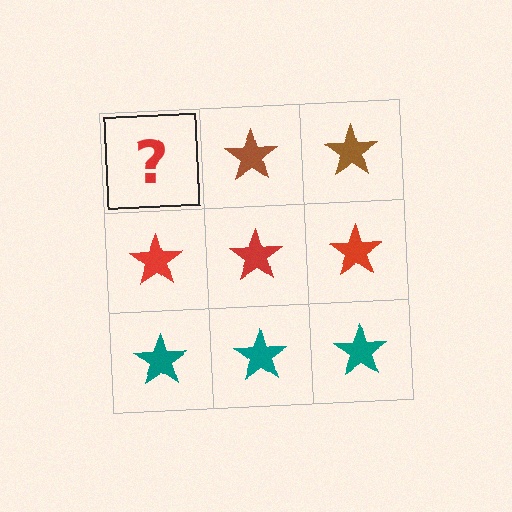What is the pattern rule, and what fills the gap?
The rule is that each row has a consistent color. The gap should be filled with a brown star.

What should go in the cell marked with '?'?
The missing cell should contain a brown star.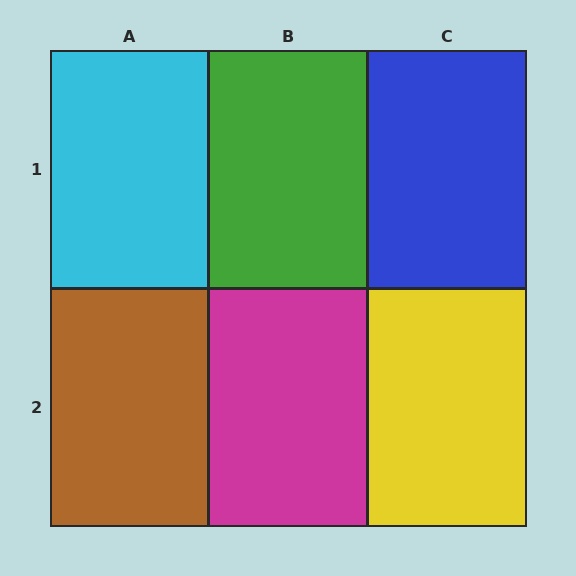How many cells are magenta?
1 cell is magenta.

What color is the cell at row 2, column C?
Yellow.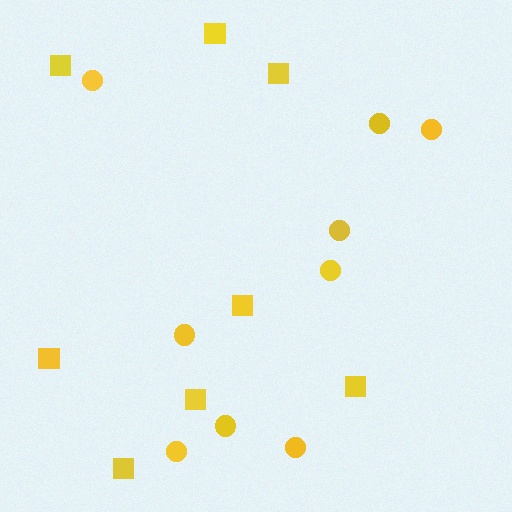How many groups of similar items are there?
There are 2 groups: one group of circles (9) and one group of squares (8).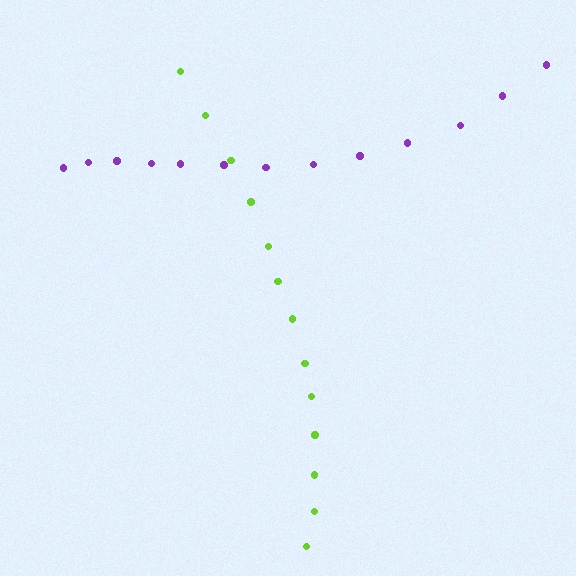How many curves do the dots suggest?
There are 2 distinct paths.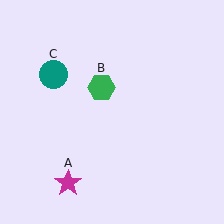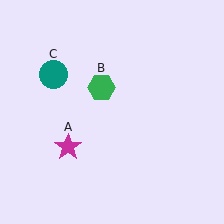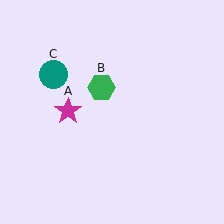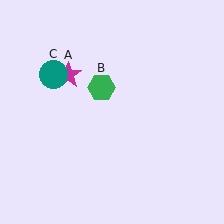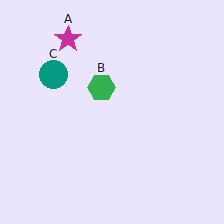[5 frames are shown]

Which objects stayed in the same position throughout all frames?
Green hexagon (object B) and teal circle (object C) remained stationary.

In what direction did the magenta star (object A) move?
The magenta star (object A) moved up.